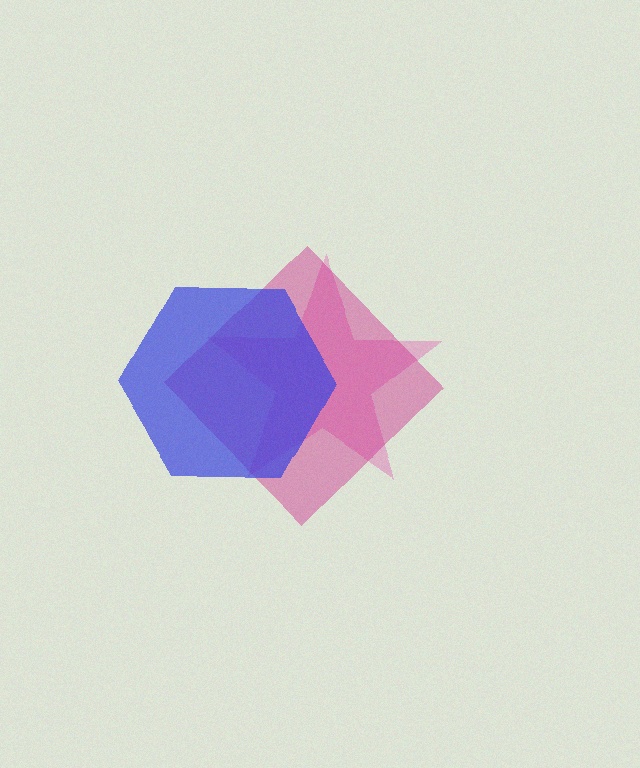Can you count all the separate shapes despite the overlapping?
Yes, there are 3 separate shapes.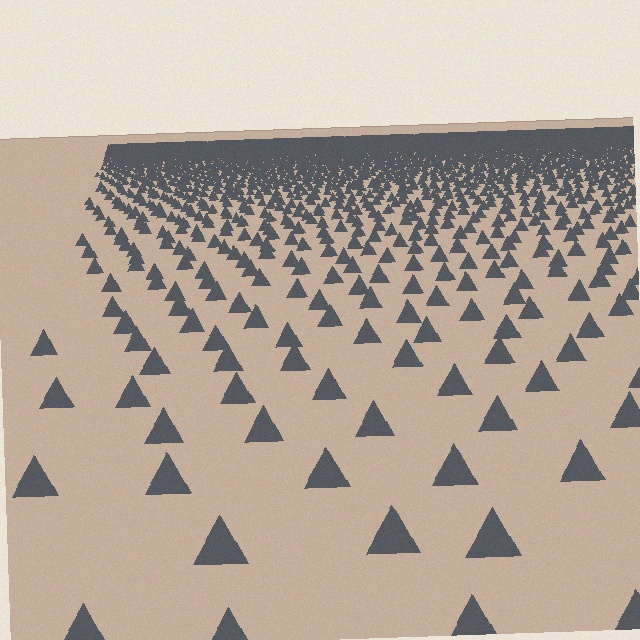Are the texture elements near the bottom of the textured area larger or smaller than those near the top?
Larger. Near the bottom, elements are closer to the viewer and appear at a bigger on-screen size.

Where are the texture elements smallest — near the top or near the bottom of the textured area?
Near the top.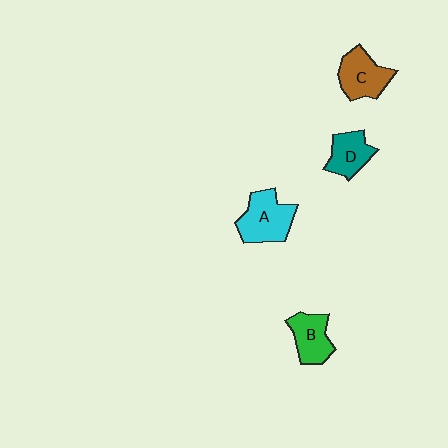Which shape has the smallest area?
Shape D (teal).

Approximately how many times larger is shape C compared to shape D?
Approximately 1.2 times.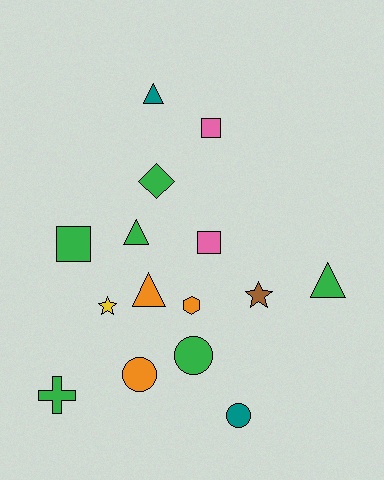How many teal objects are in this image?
There are 2 teal objects.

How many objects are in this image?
There are 15 objects.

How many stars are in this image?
There are 2 stars.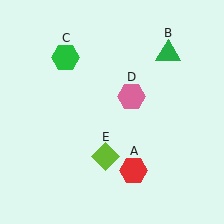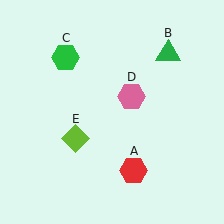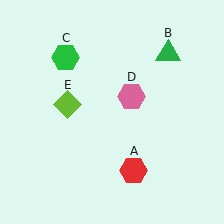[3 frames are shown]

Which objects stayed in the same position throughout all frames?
Red hexagon (object A) and green triangle (object B) and green hexagon (object C) and pink hexagon (object D) remained stationary.